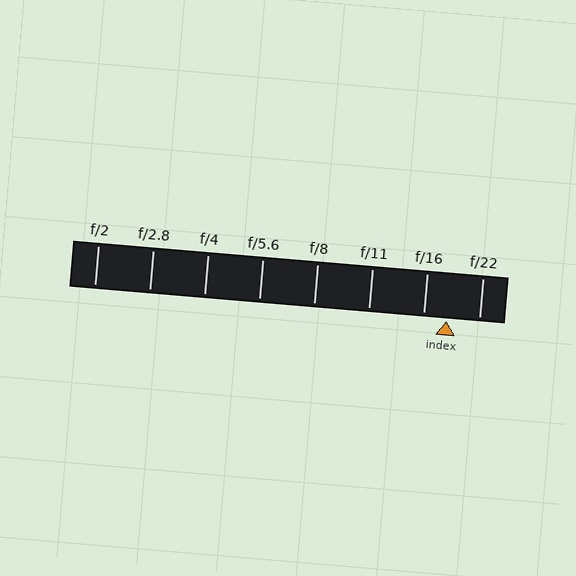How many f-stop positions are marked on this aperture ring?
There are 8 f-stop positions marked.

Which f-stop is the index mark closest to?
The index mark is closest to f/16.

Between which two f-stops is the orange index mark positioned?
The index mark is between f/16 and f/22.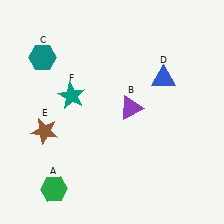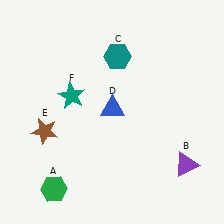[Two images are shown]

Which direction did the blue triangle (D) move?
The blue triangle (D) moved left.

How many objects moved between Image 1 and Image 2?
3 objects moved between the two images.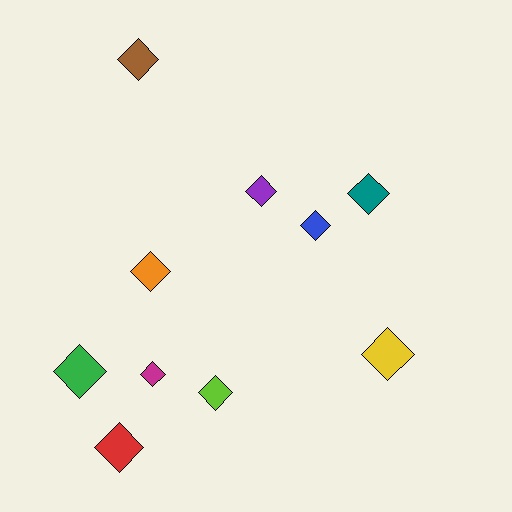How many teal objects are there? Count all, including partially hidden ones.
There is 1 teal object.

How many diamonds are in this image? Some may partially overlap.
There are 10 diamonds.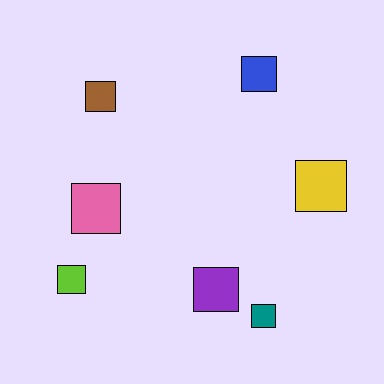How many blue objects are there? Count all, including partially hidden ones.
There is 1 blue object.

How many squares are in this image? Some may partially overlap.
There are 7 squares.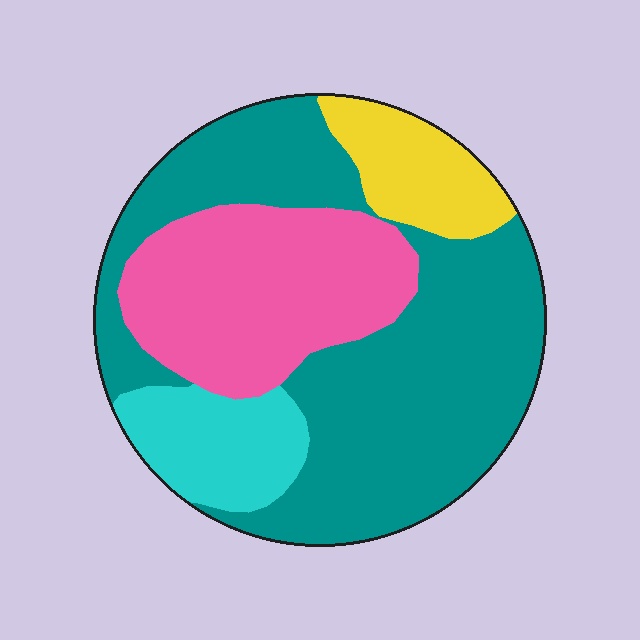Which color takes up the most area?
Teal, at roughly 50%.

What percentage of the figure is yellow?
Yellow covers around 10% of the figure.